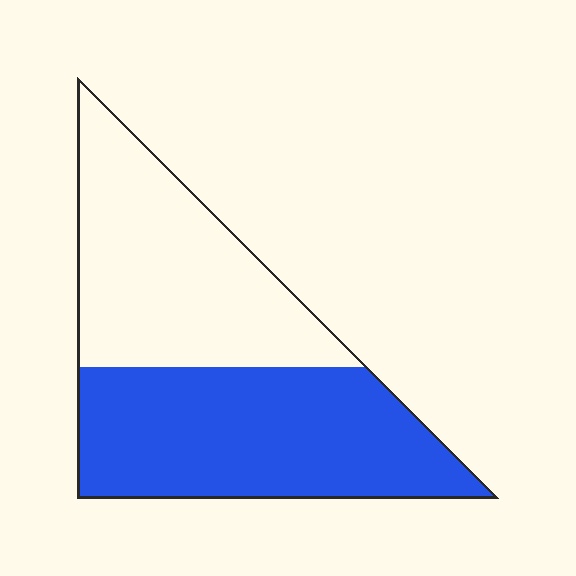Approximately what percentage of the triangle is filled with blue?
Approximately 55%.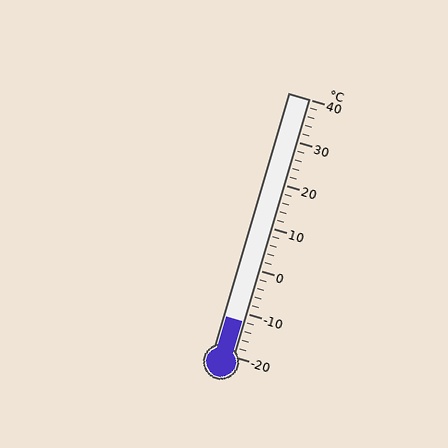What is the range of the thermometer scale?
The thermometer scale ranges from -20°C to 40°C.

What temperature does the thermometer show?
The thermometer shows approximately -12°C.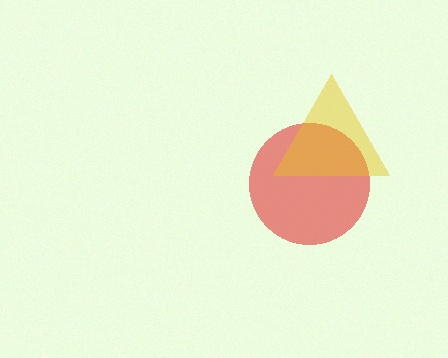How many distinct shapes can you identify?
There are 2 distinct shapes: a red circle, a yellow triangle.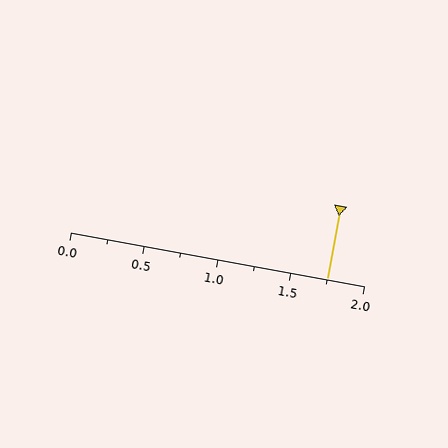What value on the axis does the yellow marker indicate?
The marker indicates approximately 1.75.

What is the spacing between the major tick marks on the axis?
The major ticks are spaced 0.5 apart.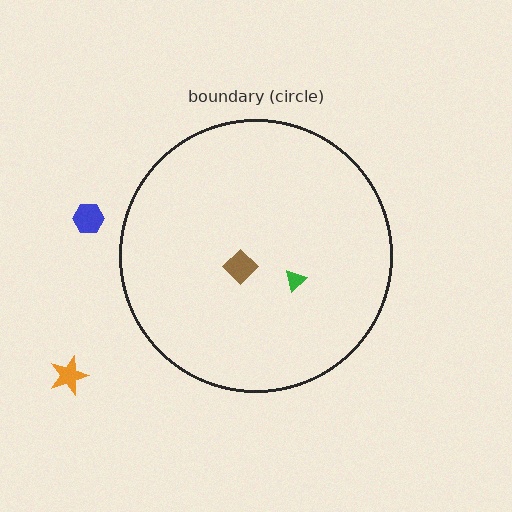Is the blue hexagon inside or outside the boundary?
Outside.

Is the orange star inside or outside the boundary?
Outside.